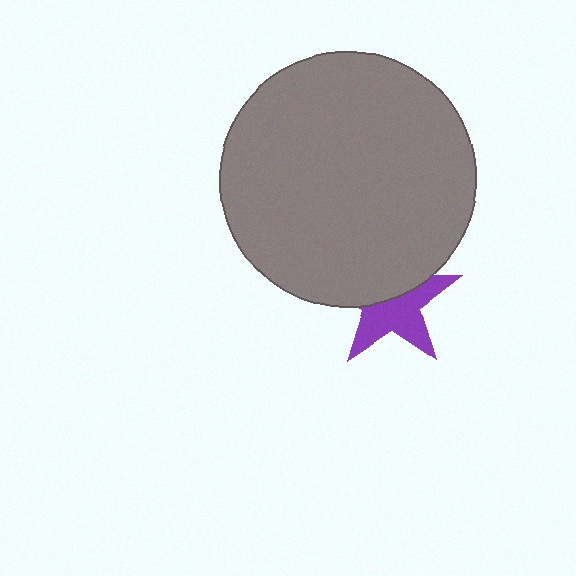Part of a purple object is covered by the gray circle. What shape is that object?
It is a star.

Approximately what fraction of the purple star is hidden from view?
Roughly 46% of the purple star is hidden behind the gray circle.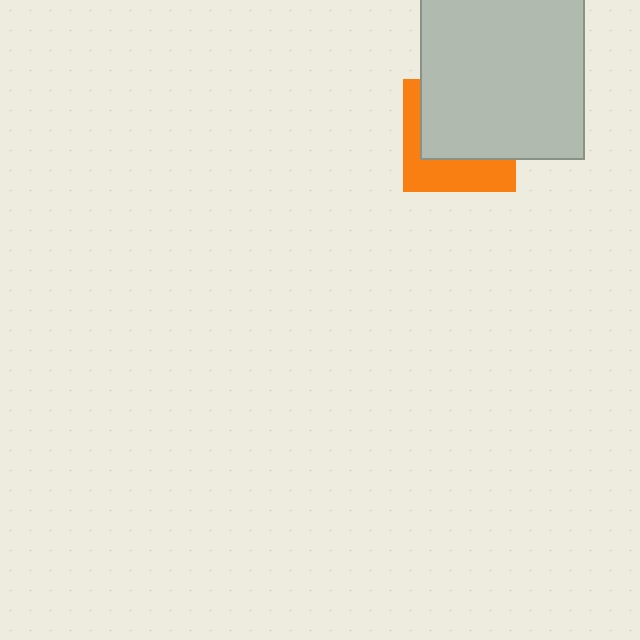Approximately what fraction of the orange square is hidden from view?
Roughly 61% of the orange square is hidden behind the light gray square.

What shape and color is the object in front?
The object in front is a light gray square.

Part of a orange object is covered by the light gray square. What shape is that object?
It is a square.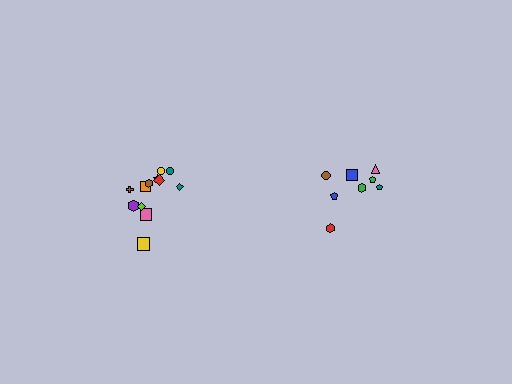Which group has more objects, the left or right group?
The left group.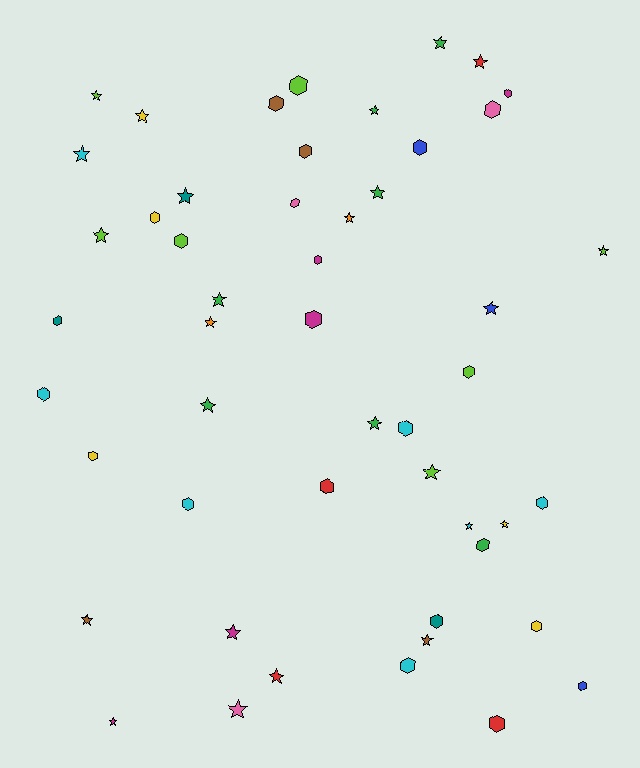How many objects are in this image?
There are 50 objects.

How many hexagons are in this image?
There are 25 hexagons.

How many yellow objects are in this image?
There are 5 yellow objects.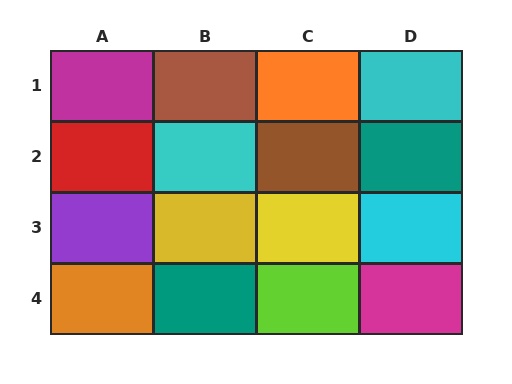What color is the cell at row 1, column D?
Cyan.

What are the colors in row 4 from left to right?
Orange, teal, lime, magenta.